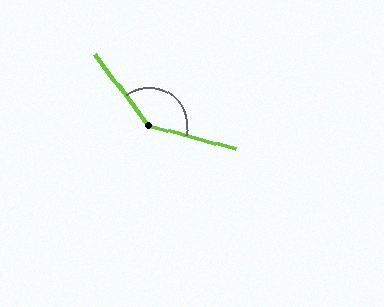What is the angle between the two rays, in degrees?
Approximately 142 degrees.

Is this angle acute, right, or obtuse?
It is obtuse.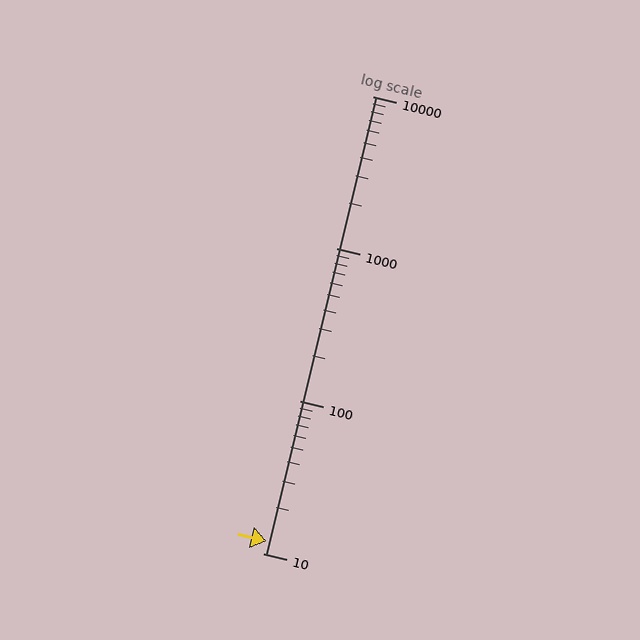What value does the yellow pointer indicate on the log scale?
The pointer indicates approximately 12.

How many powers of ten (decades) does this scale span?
The scale spans 3 decades, from 10 to 10000.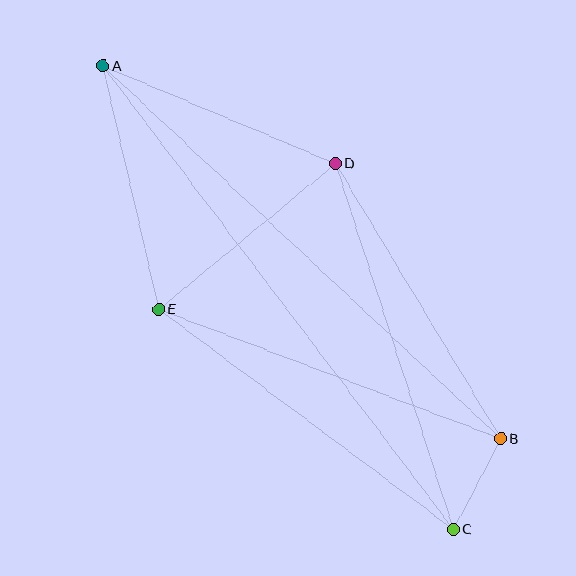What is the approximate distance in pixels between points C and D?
The distance between C and D is approximately 385 pixels.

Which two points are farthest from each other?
Points A and C are farthest from each other.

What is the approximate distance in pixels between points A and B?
The distance between A and B is approximately 545 pixels.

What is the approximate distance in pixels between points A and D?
The distance between A and D is approximately 252 pixels.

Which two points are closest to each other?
Points B and C are closest to each other.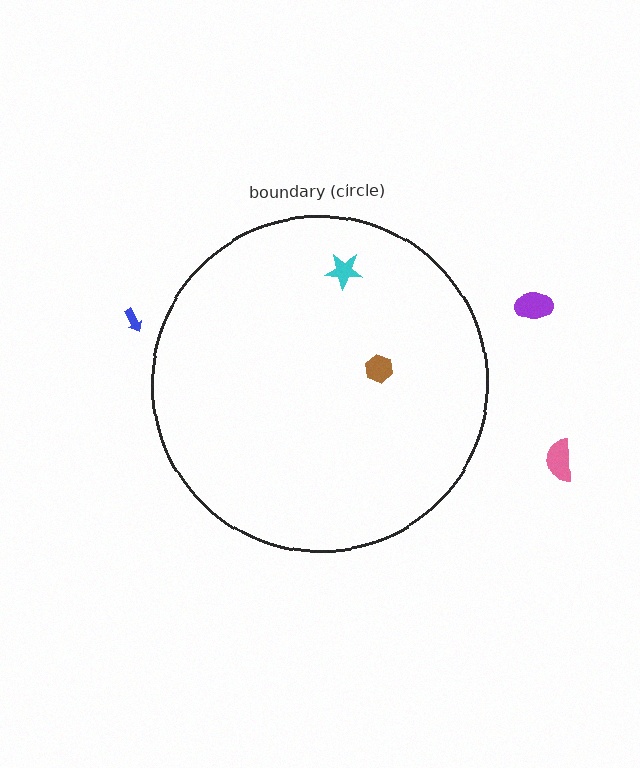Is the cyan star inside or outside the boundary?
Inside.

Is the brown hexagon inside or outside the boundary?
Inside.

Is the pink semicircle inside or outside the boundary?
Outside.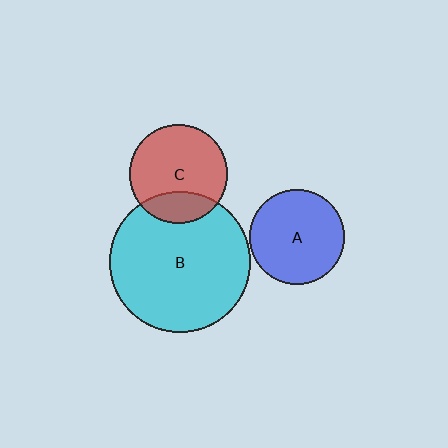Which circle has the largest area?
Circle B (cyan).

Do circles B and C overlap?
Yes.